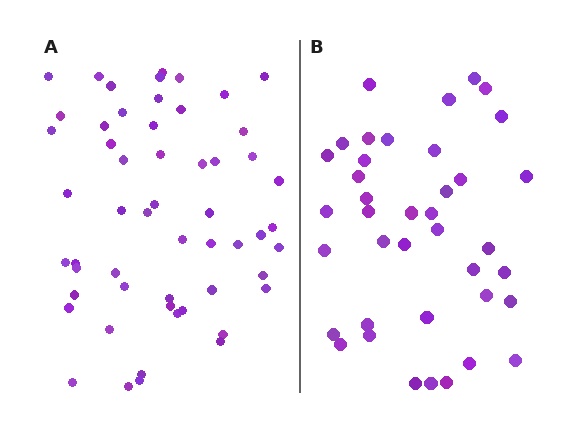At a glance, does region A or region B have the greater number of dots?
Region A (the left region) has more dots.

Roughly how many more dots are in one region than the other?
Region A has approximately 15 more dots than region B.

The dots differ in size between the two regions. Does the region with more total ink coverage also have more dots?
No. Region B has more total ink coverage because its dots are larger, but region A actually contains more individual dots. Total area can be misleading — the number of items is what matters here.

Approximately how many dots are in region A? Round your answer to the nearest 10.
About 60 dots. (The exact count is 55, which rounds to 60.)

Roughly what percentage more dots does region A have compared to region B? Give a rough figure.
About 40% more.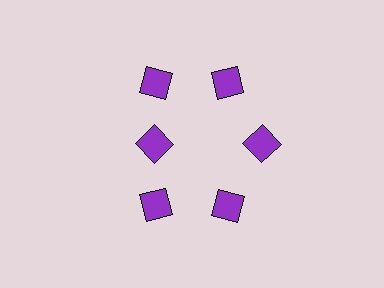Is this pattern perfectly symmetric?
No. The 6 purple diamonds are arranged in a ring, but one element near the 9 o'clock position is pulled inward toward the center, breaking the 6-fold rotational symmetry.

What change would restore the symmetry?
The symmetry would be restored by moving it outward, back onto the ring so that all 6 diamonds sit at equal angles and equal distance from the center.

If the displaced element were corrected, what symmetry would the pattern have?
It would have 6-fold rotational symmetry — the pattern would map onto itself every 60 degrees.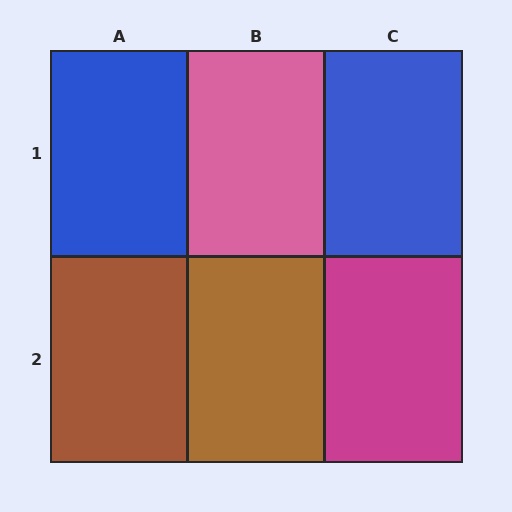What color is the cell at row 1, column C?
Blue.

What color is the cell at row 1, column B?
Pink.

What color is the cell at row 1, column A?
Blue.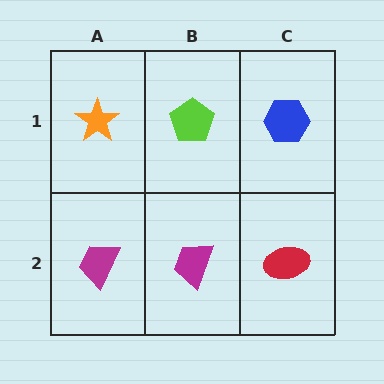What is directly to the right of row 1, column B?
A blue hexagon.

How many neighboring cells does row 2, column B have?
3.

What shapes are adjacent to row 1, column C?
A red ellipse (row 2, column C), a lime pentagon (row 1, column B).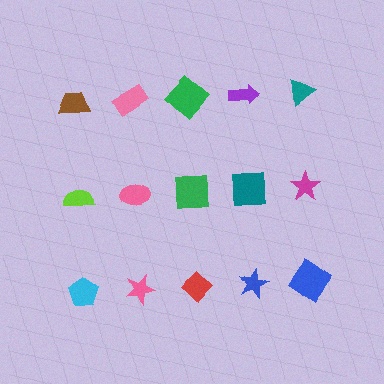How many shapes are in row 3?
5 shapes.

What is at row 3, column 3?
A red diamond.